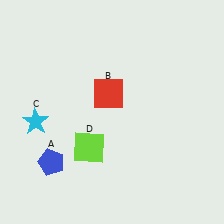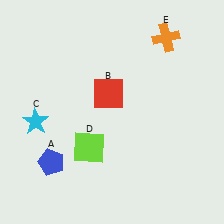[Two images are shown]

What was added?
An orange cross (E) was added in Image 2.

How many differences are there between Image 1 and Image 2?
There is 1 difference between the two images.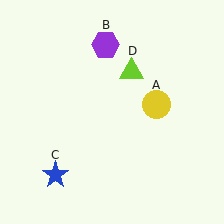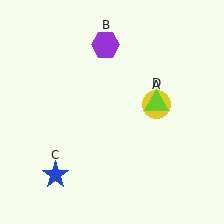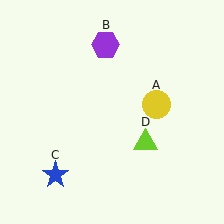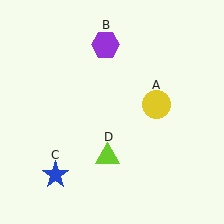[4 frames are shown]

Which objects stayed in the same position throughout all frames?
Yellow circle (object A) and purple hexagon (object B) and blue star (object C) remained stationary.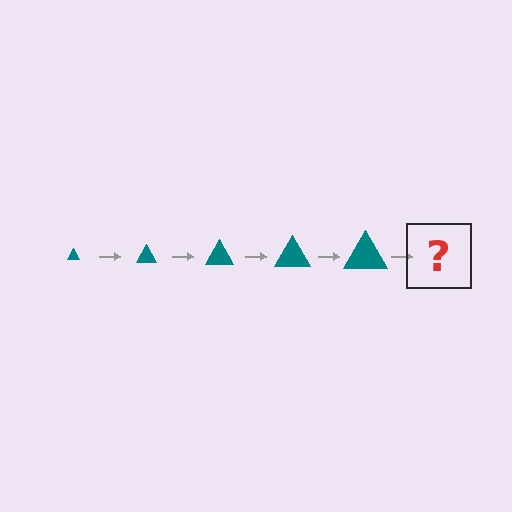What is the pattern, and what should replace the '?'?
The pattern is that the triangle gets progressively larger each step. The '?' should be a teal triangle, larger than the previous one.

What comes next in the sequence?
The next element should be a teal triangle, larger than the previous one.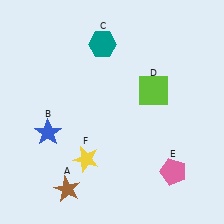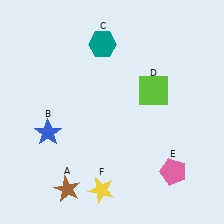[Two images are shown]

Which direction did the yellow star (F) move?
The yellow star (F) moved down.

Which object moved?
The yellow star (F) moved down.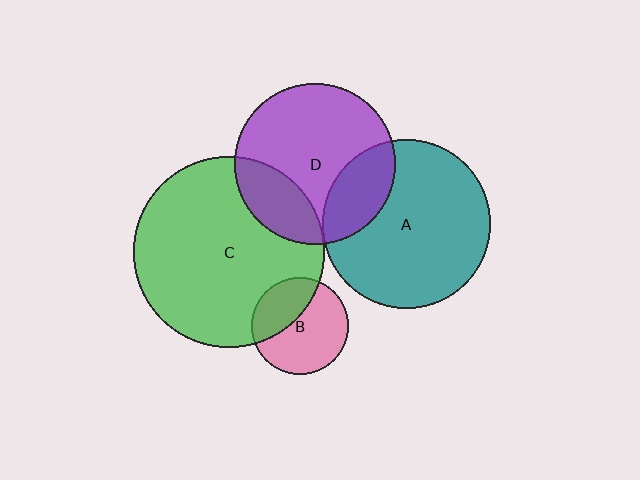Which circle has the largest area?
Circle C (green).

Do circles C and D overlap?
Yes.